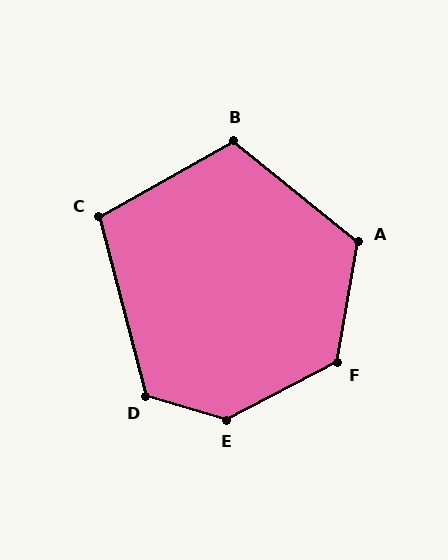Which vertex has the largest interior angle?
E, at approximately 136 degrees.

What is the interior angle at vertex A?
Approximately 119 degrees (obtuse).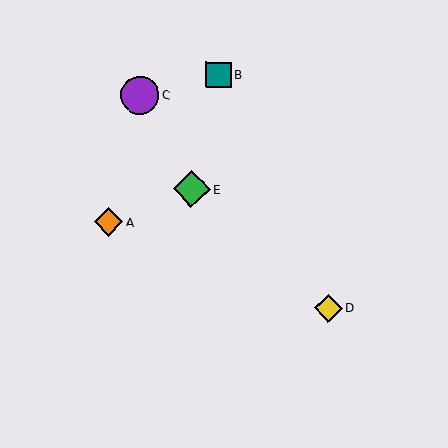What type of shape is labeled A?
Shape A is an orange diamond.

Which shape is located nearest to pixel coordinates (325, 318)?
The yellow diamond (labeled D) at (328, 308) is nearest to that location.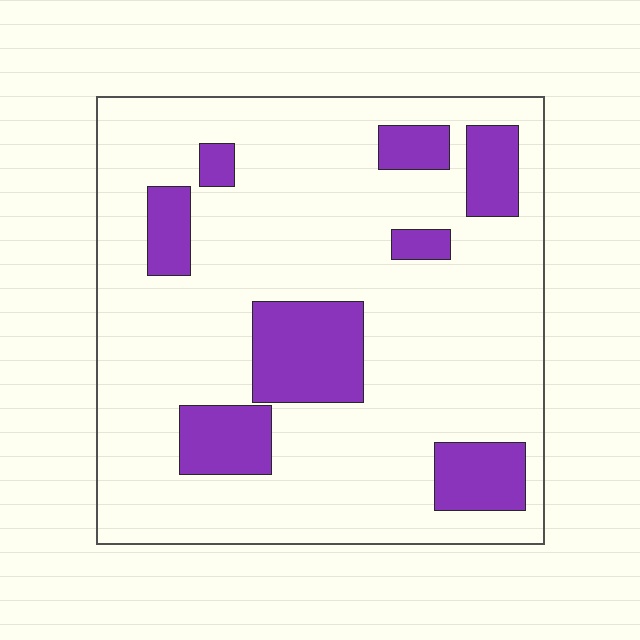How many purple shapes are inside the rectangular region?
8.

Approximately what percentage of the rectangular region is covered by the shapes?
Approximately 20%.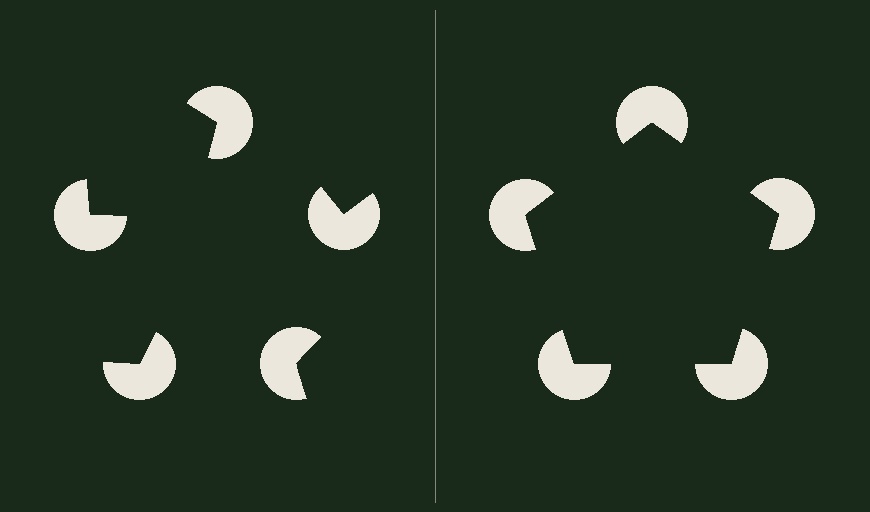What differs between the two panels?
The pac-man discs are positioned identically on both sides; only the wedge orientations differ. On the right they align to a pentagon; on the left they are misaligned.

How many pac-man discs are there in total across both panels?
10 — 5 on each side.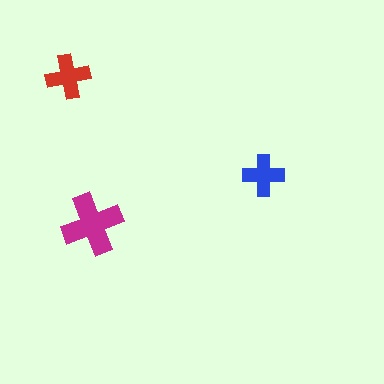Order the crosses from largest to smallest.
the magenta one, the red one, the blue one.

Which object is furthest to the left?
The red cross is leftmost.